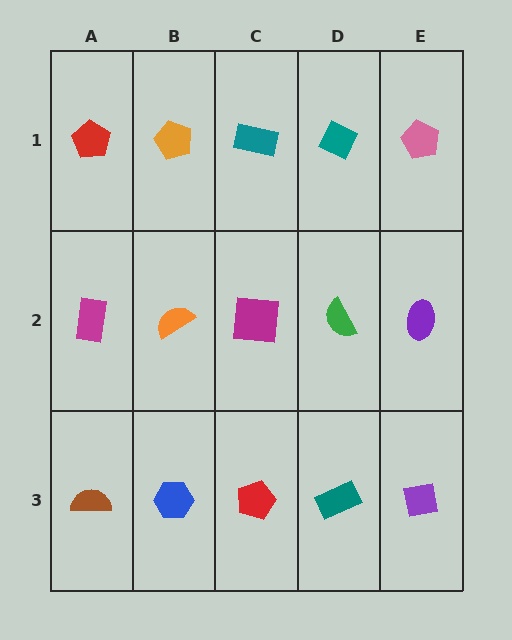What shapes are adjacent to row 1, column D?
A green semicircle (row 2, column D), a teal rectangle (row 1, column C), a pink pentagon (row 1, column E).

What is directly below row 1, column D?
A green semicircle.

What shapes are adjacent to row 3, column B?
An orange semicircle (row 2, column B), a brown semicircle (row 3, column A), a red pentagon (row 3, column C).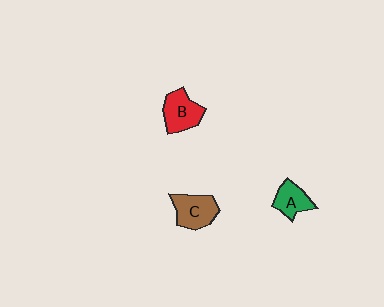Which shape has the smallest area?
Shape A (green).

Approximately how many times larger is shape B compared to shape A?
Approximately 1.3 times.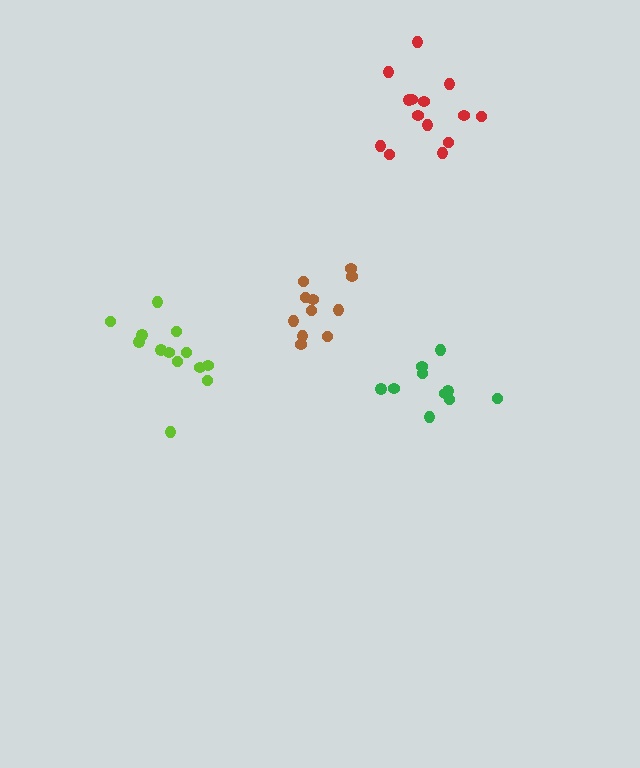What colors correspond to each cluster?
The clusters are colored: brown, red, green, lime.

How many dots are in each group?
Group 1: 11 dots, Group 2: 14 dots, Group 3: 10 dots, Group 4: 13 dots (48 total).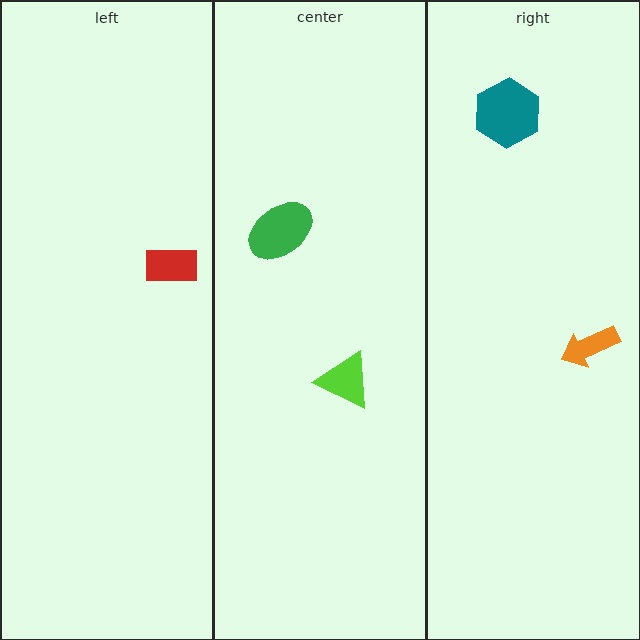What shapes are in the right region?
The orange arrow, the teal hexagon.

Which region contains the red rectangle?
The left region.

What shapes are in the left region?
The red rectangle.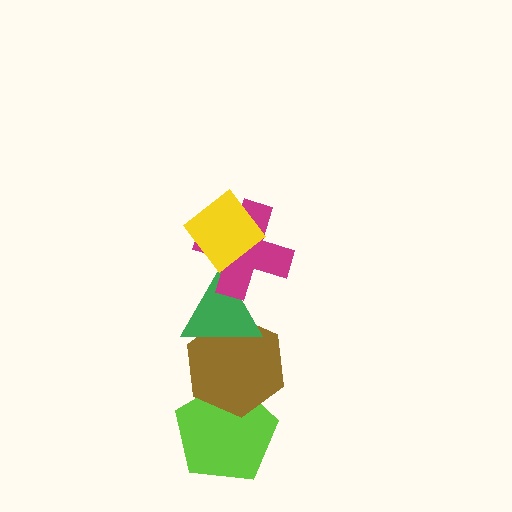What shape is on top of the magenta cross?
The yellow diamond is on top of the magenta cross.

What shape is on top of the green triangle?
The magenta cross is on top of the green triangle.